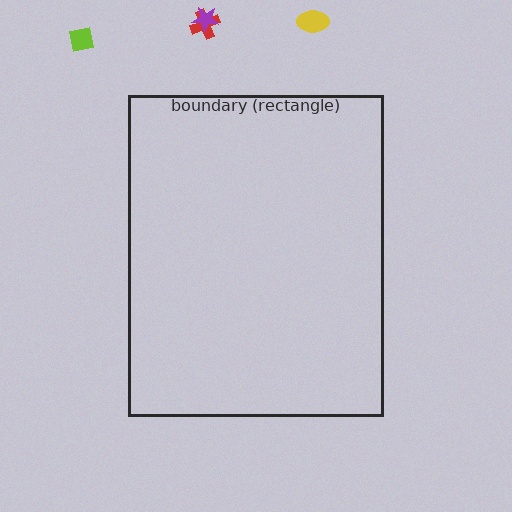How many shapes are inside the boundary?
0 inside, 4 outside.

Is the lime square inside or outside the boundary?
Outside.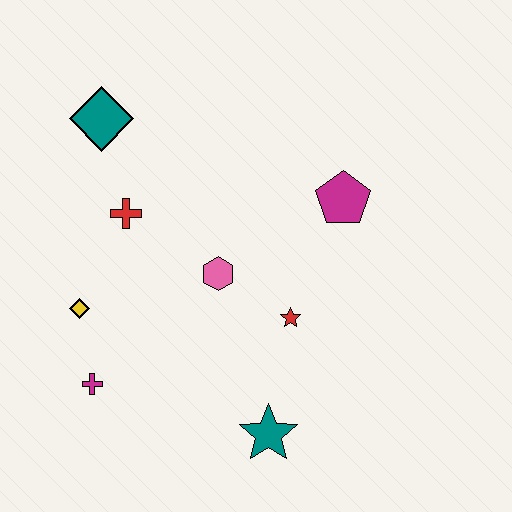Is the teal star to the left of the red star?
Yes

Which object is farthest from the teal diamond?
The teal star is farthest from the teal diamond.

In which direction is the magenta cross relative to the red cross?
The magenta cross is below the red cross.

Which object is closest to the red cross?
The teal diamond is closest to the red cross.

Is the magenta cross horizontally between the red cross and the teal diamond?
No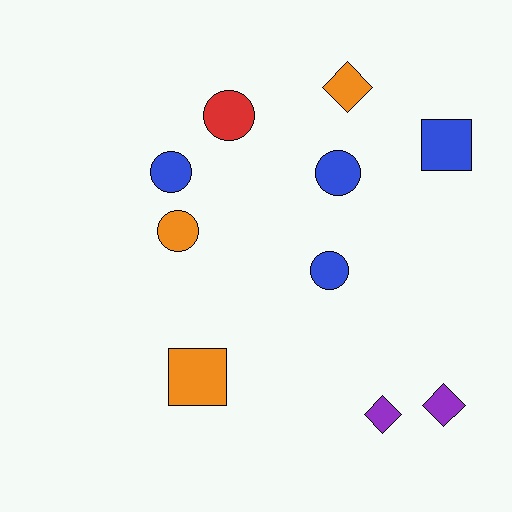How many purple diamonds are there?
There are 2 purple diamonds.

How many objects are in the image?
There are 10 objects.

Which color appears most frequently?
Blue, with 4 objects.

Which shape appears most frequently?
Circle, with 5 objects.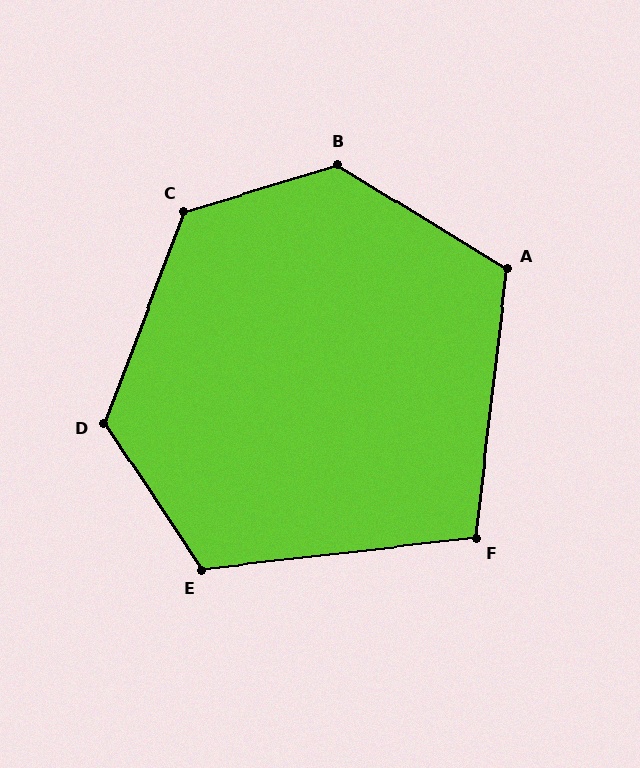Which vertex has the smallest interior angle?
F, at approximately 103 degrees.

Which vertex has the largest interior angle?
B, at approximately 132 degrees.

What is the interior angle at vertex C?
Approximately 128 degrees (obtuse).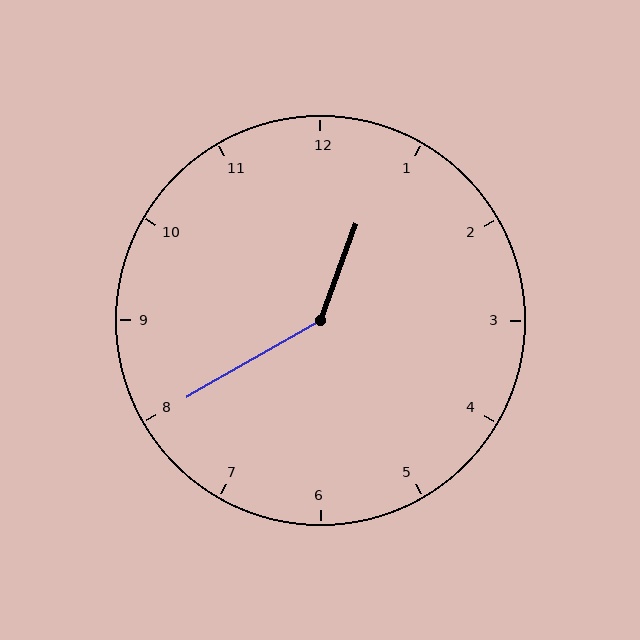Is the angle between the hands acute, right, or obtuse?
It is obtuse.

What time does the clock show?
12:40.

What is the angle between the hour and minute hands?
Approximately 140 degrees.